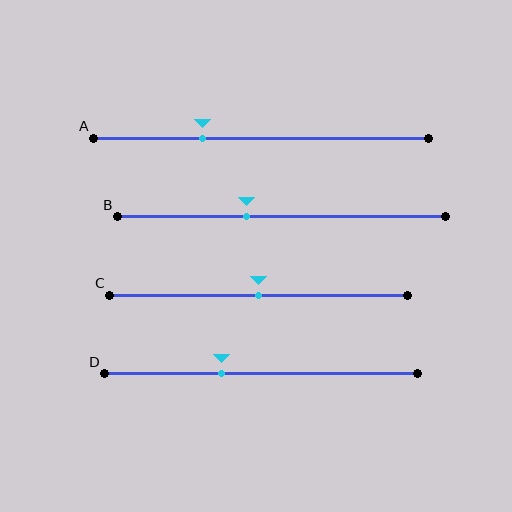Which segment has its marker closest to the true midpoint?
Segment C has its marker closest to the true midpoint.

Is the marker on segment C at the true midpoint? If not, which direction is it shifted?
Yes, the marker on segment C is at the true midpoint.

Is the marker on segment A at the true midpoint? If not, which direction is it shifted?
No, the marker on segment A is shifted to the left by about 18% of the segment length.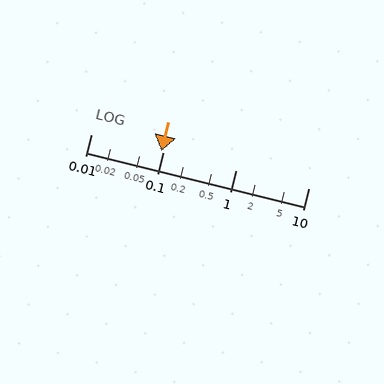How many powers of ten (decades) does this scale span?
The scale spans 3 decades, from 0.01 to 10.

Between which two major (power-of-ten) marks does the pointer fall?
The pointer is between 0.01 and 0.1.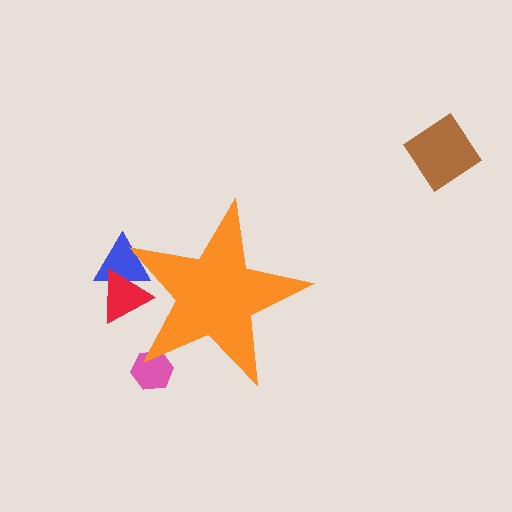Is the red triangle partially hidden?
Yes, the red triangle is partially hidden behind the orange star.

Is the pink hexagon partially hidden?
Yes, the pink hexagon is partially hidden behind the orange star.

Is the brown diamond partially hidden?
No, the brown diamond is fully visible.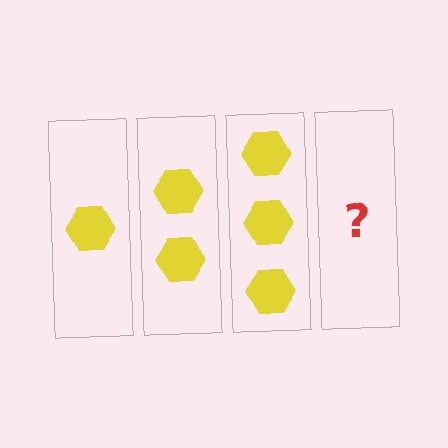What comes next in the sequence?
The next element should be 4 hexagons.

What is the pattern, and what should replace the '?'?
The pattern is that each step adds one more hexagon. The '?' should be 4 hexagons.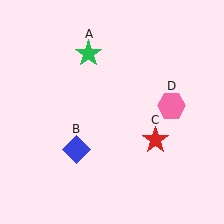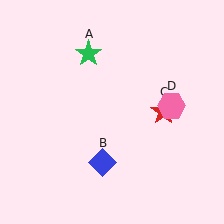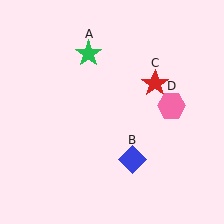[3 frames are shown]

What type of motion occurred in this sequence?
The blue diamond (object B), red star (object C) rotated counterclockwise around the center of the scene.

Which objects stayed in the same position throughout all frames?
Green star (object A) and pink hexagon (object D) remained stationary.